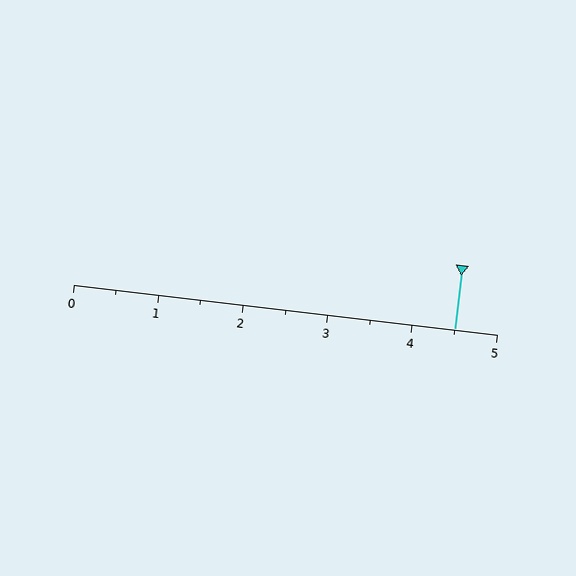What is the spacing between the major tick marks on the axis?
The major ticks are spaced 1 apart.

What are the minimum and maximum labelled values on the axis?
The axis runs from 0 to 5.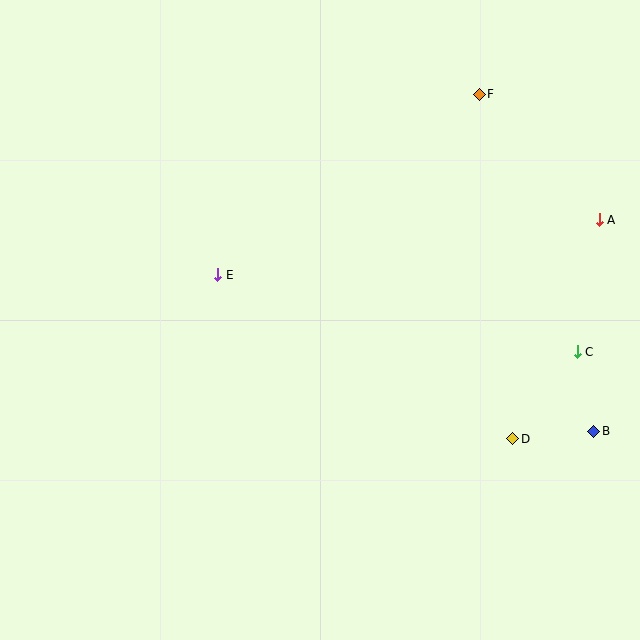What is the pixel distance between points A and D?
The distance between A and D is 235 pixels.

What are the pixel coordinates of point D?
Point D is at (513, 439).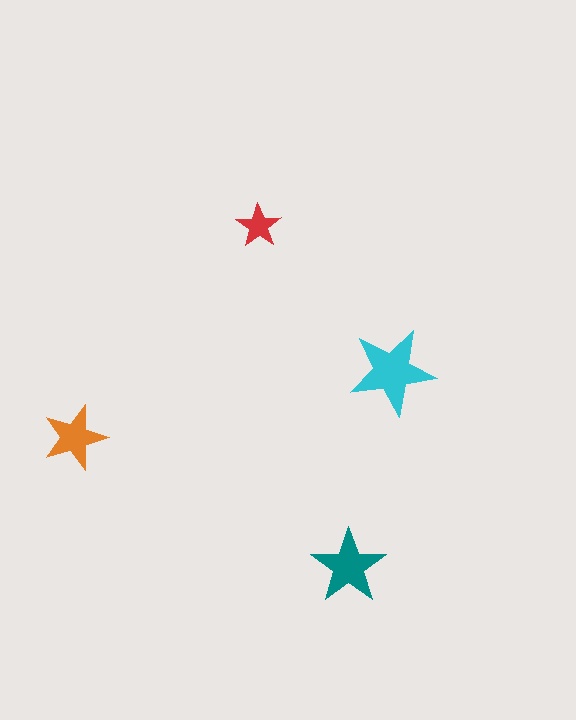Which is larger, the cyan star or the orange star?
The cyan one.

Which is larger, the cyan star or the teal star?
The cyan one.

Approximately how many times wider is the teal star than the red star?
About 1.5 times wider.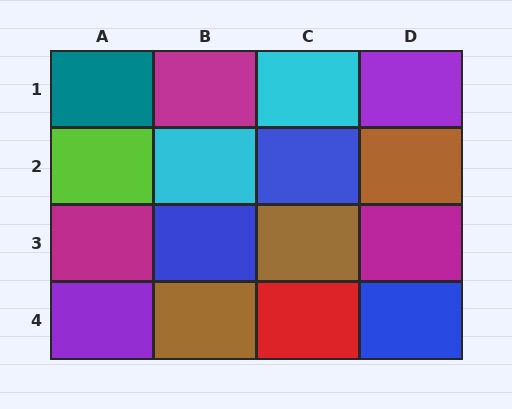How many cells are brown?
3 cells are brown.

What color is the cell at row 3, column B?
Blue.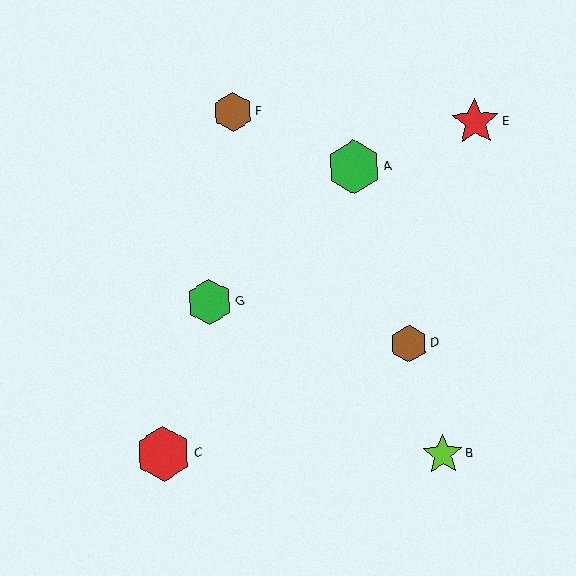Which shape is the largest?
The red hexagon (labeled C) is the largest.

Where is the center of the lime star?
The center of the lime star is at (443, 454).